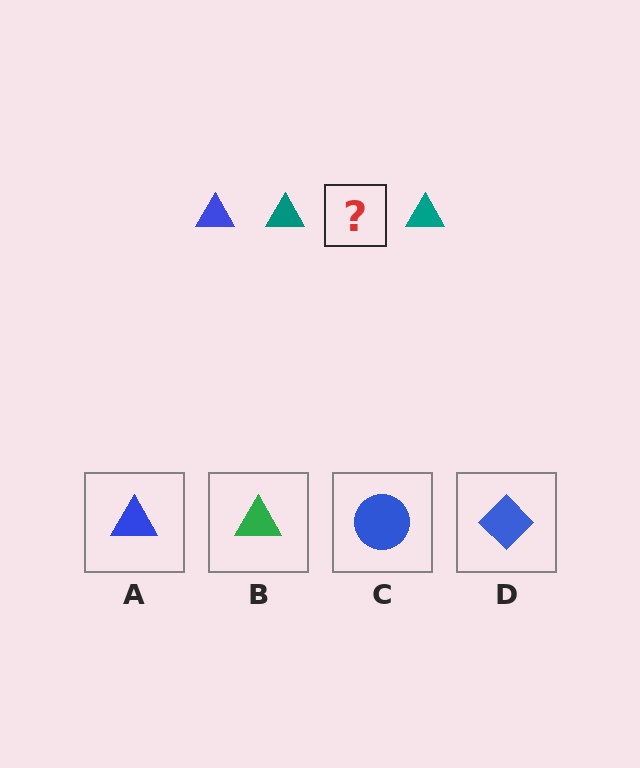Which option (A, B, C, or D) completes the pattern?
A.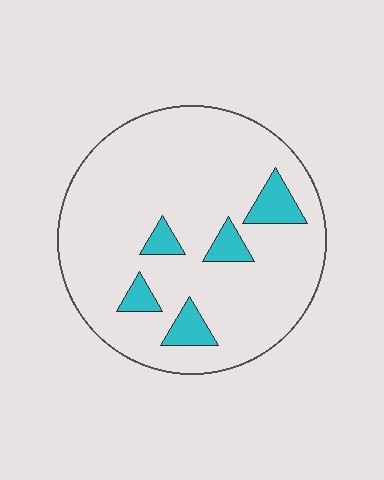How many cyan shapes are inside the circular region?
5.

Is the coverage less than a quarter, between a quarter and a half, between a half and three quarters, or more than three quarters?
Less than a quarter.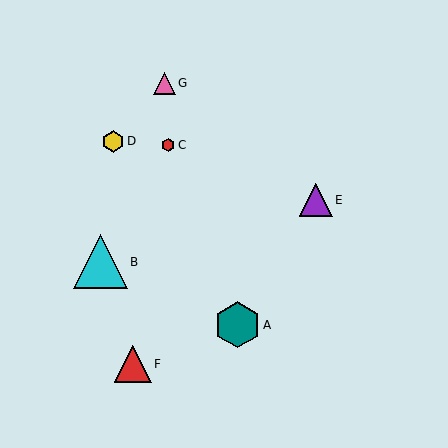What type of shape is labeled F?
Shape F is a red triangle.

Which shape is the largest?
The cyan triangle (labeled B) is the largest.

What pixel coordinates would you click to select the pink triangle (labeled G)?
Click at (164, 83) to select the pink triangle G.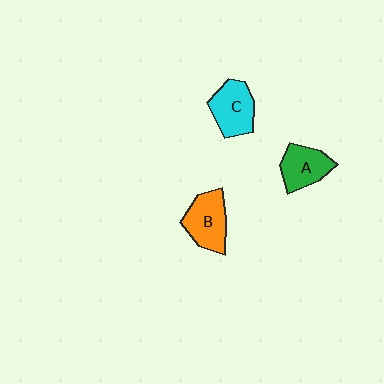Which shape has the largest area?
Shape B (orange).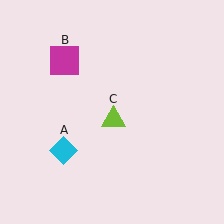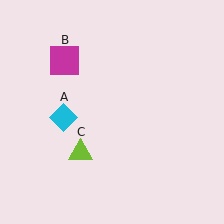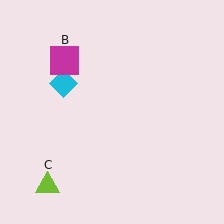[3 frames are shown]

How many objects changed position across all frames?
2 objects changed position: cyan diamond (object A), lime triangle (object C).